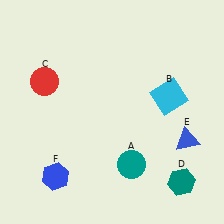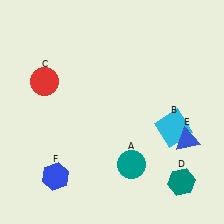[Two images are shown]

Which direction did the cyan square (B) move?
The cyan square (B) moved down.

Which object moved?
The cyan square (B) moved down.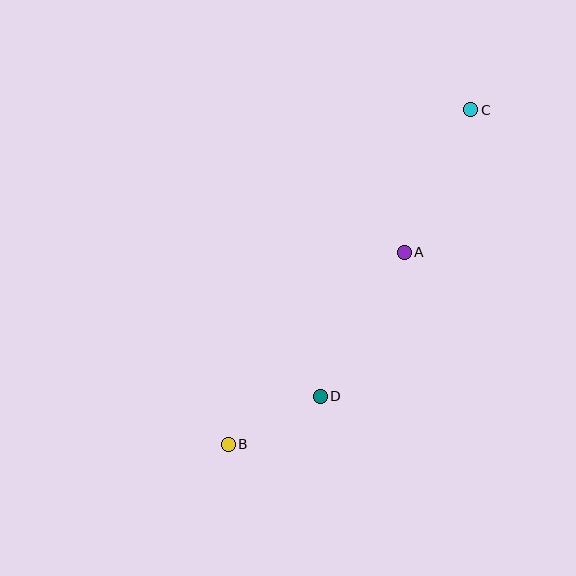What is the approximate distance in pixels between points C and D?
The distance between C and D is approximately 324 pixels.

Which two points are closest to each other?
Points B and D are closest to each other.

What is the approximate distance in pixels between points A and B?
The distance between A and B is approximately 261 pixels.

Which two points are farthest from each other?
Points B and C are farthest from each other.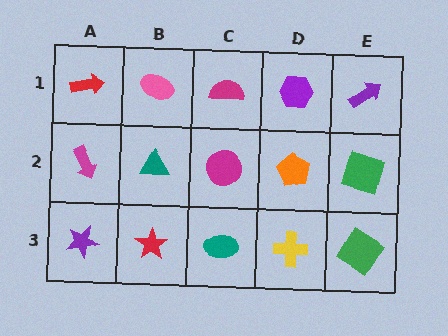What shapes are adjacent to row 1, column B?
A teal triangle (row 2, column B), a red arrow (row 1, column A), a magenta semicircle (row 1, column C).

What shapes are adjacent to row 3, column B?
A teal triangle (row 2, column B), a purple star (row 3, column A), a teal ellipse (row 3, column C).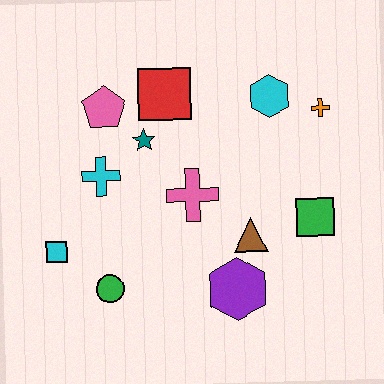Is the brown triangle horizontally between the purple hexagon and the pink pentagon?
No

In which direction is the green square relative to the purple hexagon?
The green square is to the right of the purple hexagon.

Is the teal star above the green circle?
Yes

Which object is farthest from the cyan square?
The orange cross is farthest from the cyan square.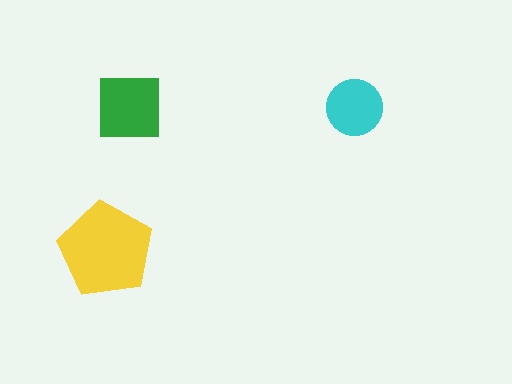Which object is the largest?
The yellow pentagon.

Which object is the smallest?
The cyan circle.